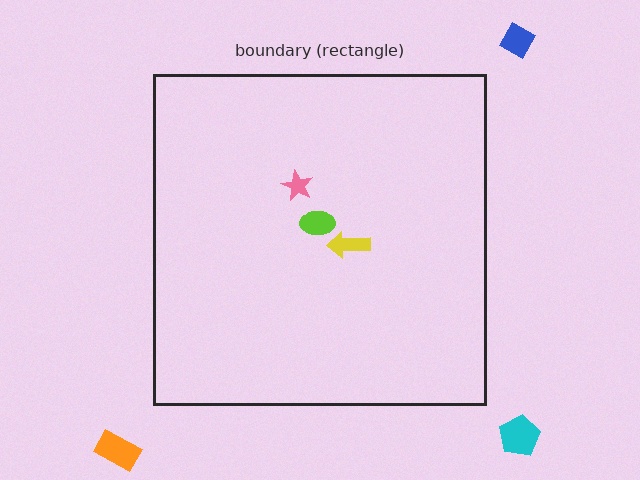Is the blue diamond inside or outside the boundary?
Outside.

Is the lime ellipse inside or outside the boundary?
Inside.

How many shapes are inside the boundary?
3 inside, 3 outside.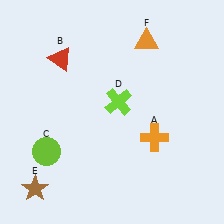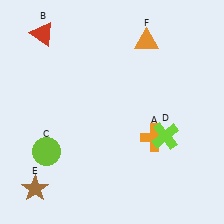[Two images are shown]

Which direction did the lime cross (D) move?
The lime cross (D) moved right.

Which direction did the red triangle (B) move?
The red triangle (B) moved up.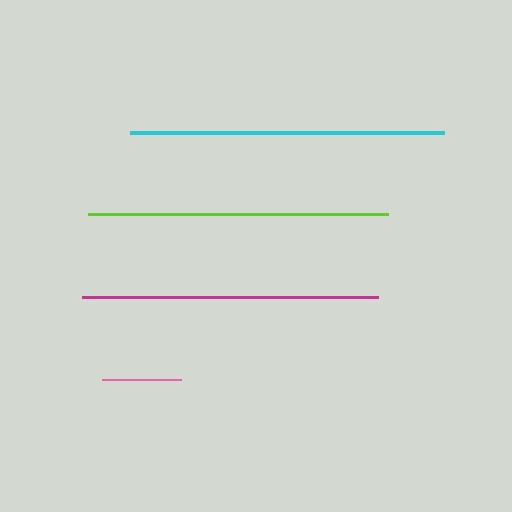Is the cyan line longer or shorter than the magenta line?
The cyan line is longer than the magenta line.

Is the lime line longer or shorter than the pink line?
The lime line is longer than the pink line.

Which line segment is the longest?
The cyan line is the longest at approximately 314 pixels.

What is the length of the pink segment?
The pink segment is approximately 79 pixels long.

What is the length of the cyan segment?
The cyan segment is approximately 314 pixels long.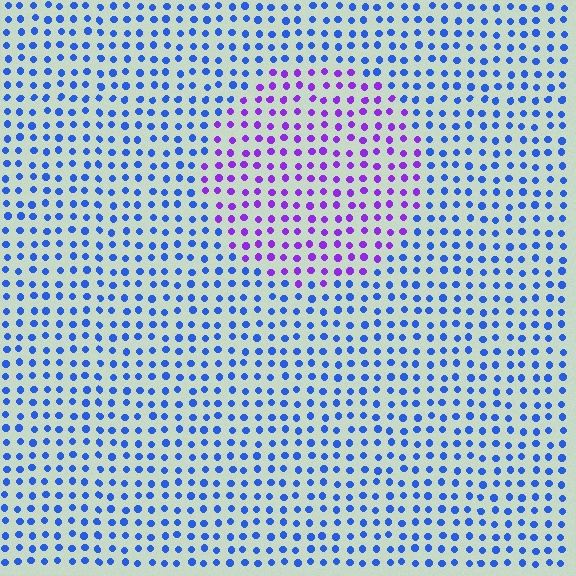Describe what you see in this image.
The image is filled with small blue elements in a uniform arrangement. A circle-shaped region is visible where the elements are tinted to a slightly different hue, forming a subtle color boundary.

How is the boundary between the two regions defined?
The boundary is defined purely by a slight shift in hue (about 52 degrees). Spacing, size, and orientation are identical on both sides.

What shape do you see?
I see a circle.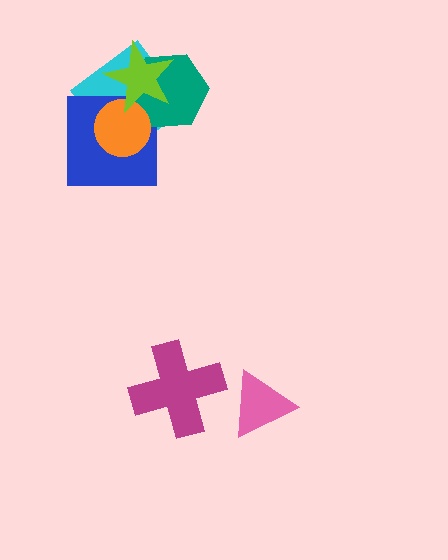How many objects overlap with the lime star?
4 objects overlap with the lime star.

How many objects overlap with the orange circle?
4 objects overlap with the orange circle.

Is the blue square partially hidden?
Yes, it is partially covered by another shape.